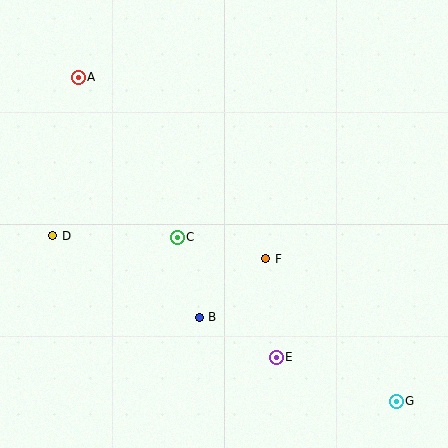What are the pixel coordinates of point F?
Point F is at (266, 259).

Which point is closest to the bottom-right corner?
Point G is closest to the bottom-right corner.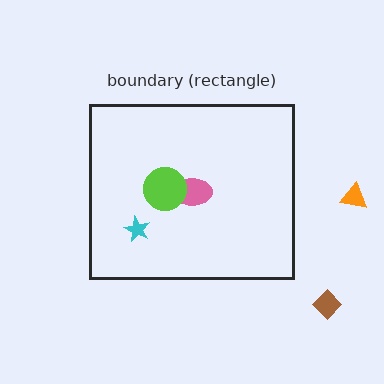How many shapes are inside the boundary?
3 inside, 2 outside.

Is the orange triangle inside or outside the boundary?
Outside.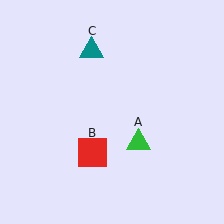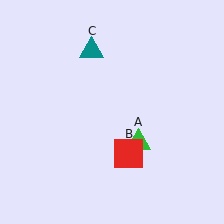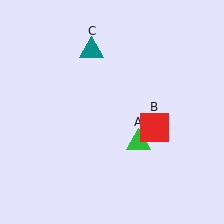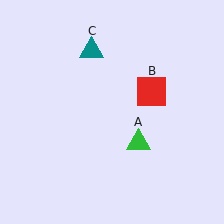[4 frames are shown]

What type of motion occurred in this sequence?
The red square (object B) rotated counterclockwise around the center of the scene.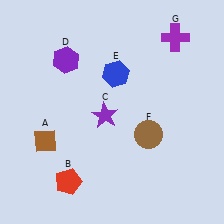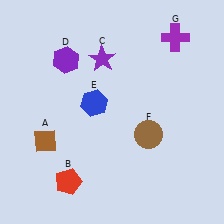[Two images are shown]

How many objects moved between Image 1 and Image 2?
2 objects moved between the two images.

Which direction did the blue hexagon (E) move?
The blue hexagon (E) moved down.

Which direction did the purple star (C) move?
The purple star (C) moved up.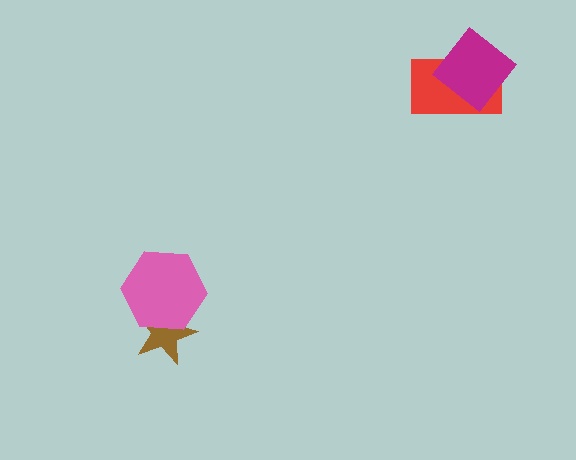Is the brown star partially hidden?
Yes, it is partially covered by another shape.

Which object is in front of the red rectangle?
The magenta diamond is in front of the red rectangle.